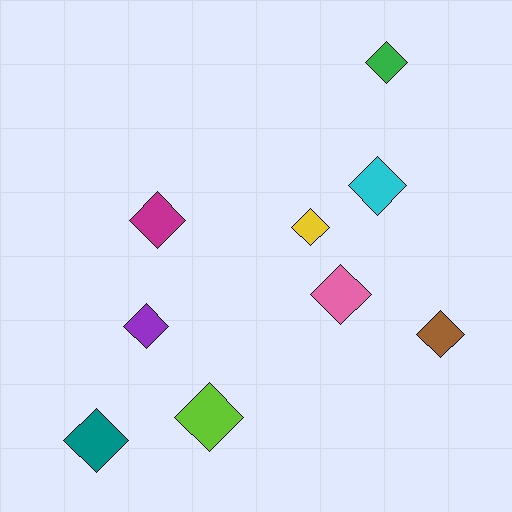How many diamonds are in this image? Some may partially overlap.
There are 9 diamonds.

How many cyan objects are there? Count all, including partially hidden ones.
There is 1 cyan object.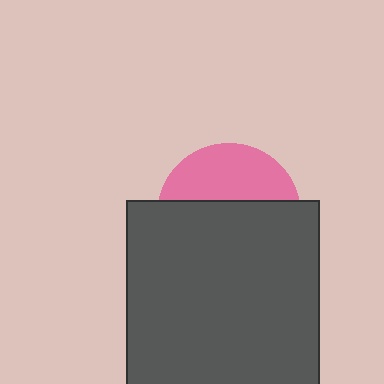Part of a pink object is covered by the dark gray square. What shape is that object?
It is a circle.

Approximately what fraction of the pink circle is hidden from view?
Roughly 63% of the pink circle is hidden behind the dark gray square.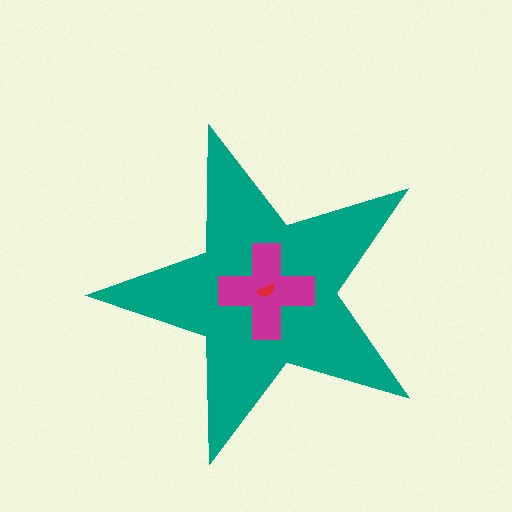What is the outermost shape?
The teal star.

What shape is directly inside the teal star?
The magenta cross.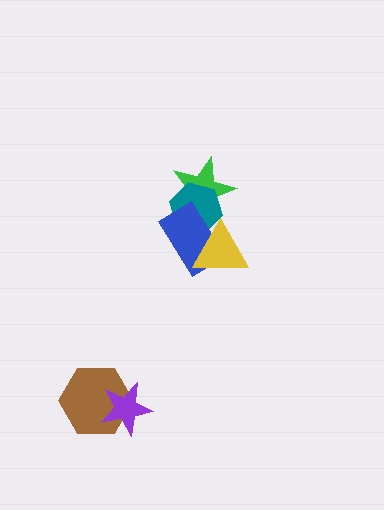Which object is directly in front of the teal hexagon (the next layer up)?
The blue rectangle is directly in front of the teal hexagon.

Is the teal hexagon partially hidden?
Yes, it is partially covered by another shape.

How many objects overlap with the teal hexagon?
3 objects overlap with the teal hexagon.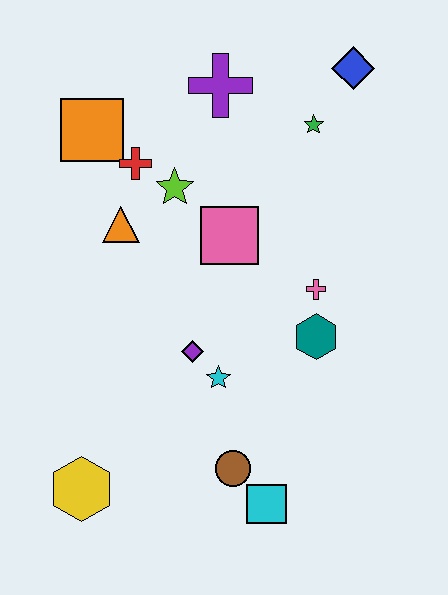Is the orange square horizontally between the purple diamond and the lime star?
No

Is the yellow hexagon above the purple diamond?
No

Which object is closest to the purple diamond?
The cyan star is closest to the purple diamond.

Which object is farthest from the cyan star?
The blue diamond is farthest from the cyan star.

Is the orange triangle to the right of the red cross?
No